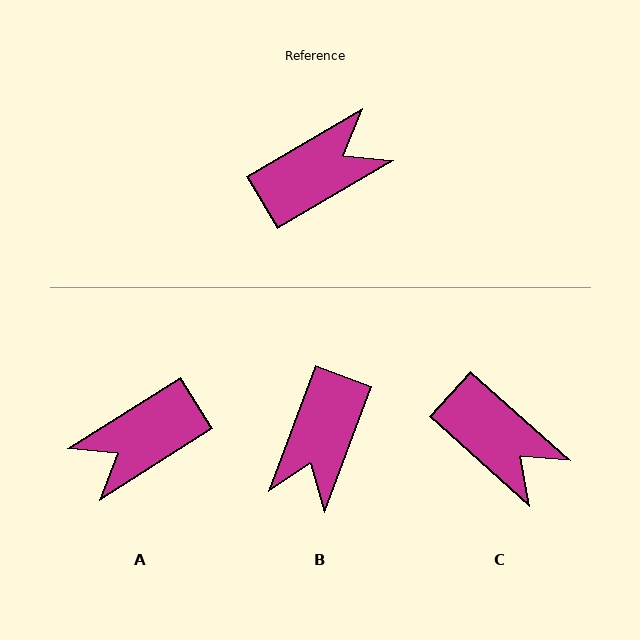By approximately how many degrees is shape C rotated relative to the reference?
Approximately 72 degrees clockwise.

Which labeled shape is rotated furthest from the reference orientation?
A, about 178 degrees away.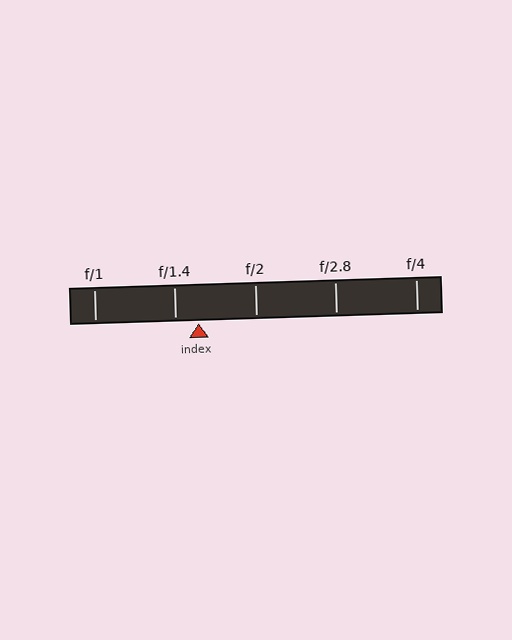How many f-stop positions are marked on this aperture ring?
There are 5 f-stop positions marked.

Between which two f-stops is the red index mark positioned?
The index mark is between f/1.4 and f/2.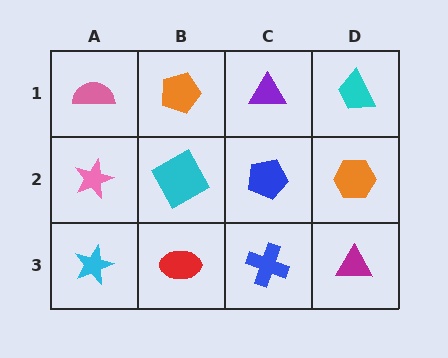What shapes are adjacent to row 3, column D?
An orange hexagon (row 2, column D), a blue cross (row 3, column C).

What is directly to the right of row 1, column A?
An orange pentagon.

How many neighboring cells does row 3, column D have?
2.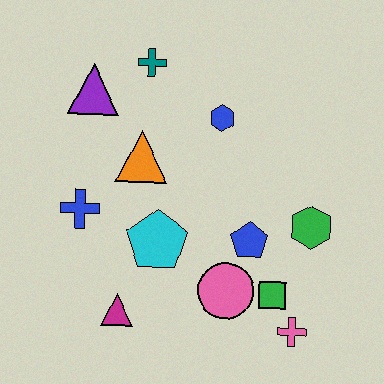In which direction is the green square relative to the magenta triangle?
The green square is to the right of the magenta triangle.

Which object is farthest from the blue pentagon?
The purple triangle is farthest from the blue pentagon.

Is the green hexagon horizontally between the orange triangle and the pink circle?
No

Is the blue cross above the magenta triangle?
Yes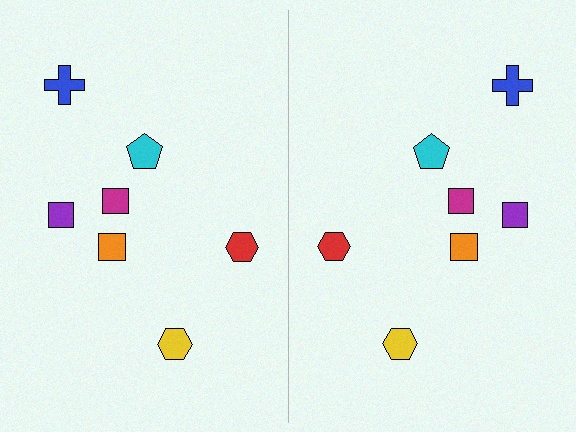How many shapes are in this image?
There are 14 shapes in this image.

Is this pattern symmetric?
Yes, this pattern has bilateral (reflection) symmetry.